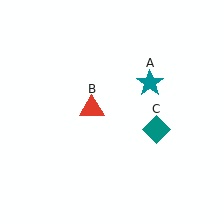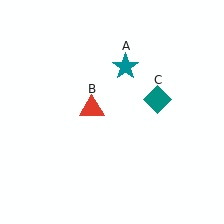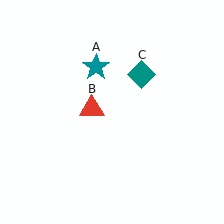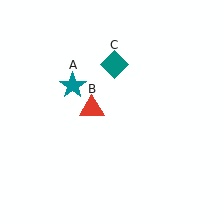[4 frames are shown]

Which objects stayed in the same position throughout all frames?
Red triangle (object B) remained stationary.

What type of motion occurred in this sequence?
The teal star (object A), teal diamond (object C) rotated counterclockwise around the center of the scene.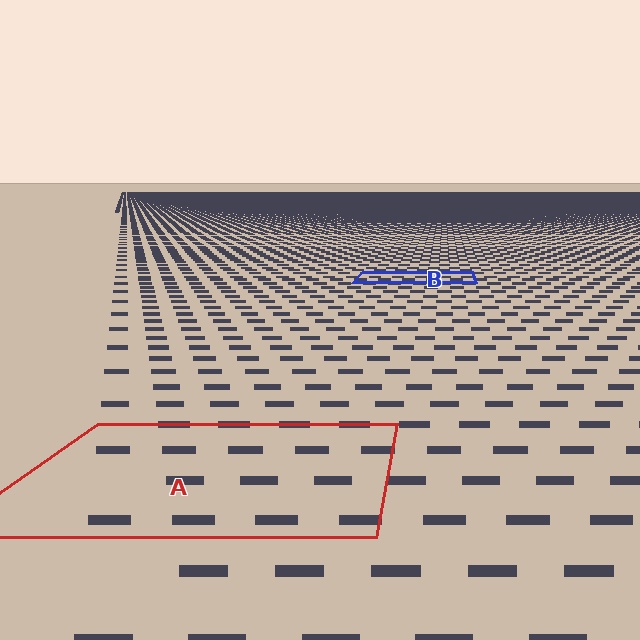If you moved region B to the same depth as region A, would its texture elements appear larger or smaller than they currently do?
They would appear larger. At a closer depth, the same texture elements are projected at a bigger on-screen size.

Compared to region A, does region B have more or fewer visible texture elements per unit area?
Region B has more texture elements per unit area — they are packed more densely because it is farther away.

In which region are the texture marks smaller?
The texture marks are smaller in region B, because it is farther away.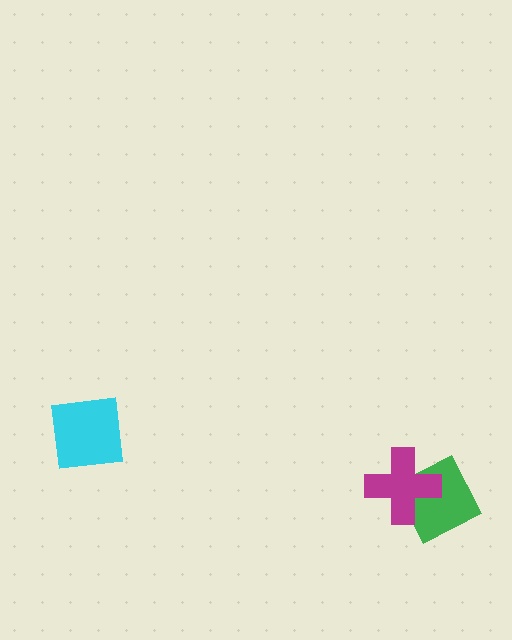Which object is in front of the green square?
The magenta cross is in front of the green square.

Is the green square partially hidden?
Yes, it is partially covered by another shape.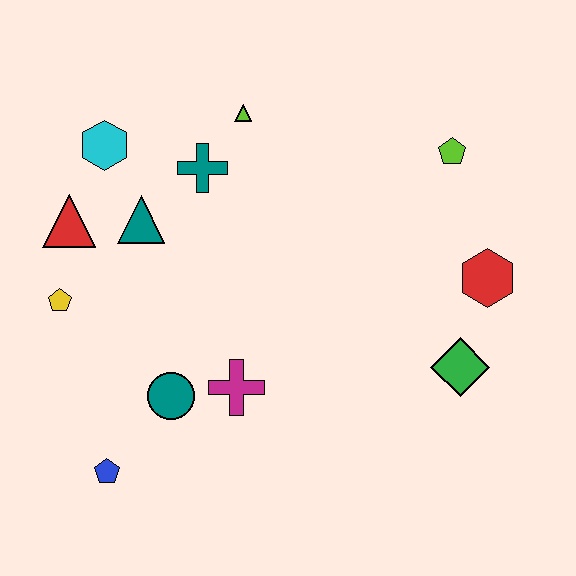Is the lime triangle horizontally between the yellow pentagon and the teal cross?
No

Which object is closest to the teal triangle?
The red triangle is closest to the teal triangle.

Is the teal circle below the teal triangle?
Yes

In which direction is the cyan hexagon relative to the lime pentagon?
The cyan hexagon is to the left of the lime pentagon.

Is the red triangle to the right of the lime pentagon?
No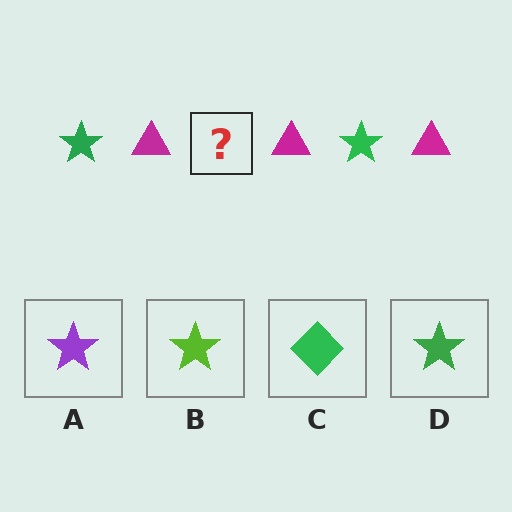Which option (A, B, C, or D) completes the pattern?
D.